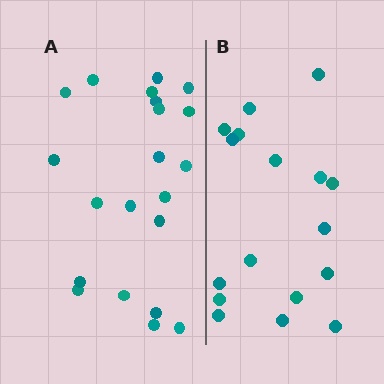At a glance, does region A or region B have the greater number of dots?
Region A (the left region) has more dots.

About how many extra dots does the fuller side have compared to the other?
Region A has about 4 more dots than region B.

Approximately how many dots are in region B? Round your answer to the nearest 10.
About 20 dots. (The exact count is 17, which rounds to 20.)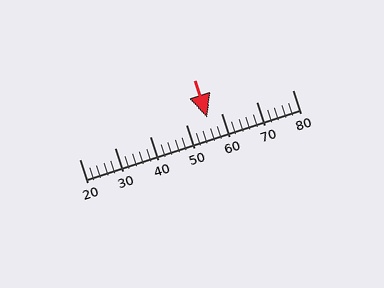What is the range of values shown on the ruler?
The ruler shows values from 20 to 80.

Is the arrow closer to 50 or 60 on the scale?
The arrow is closer to 60.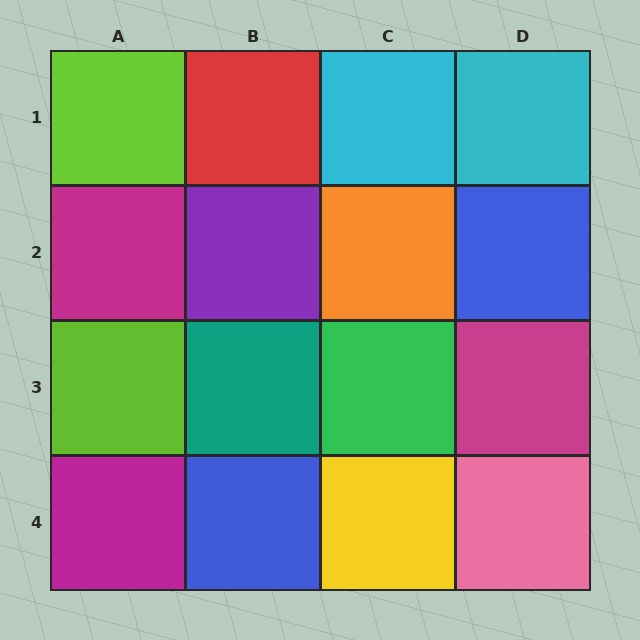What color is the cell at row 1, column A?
Lime.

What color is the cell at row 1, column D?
Cyan.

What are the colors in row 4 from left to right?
Magenta, blue, yellow, pink.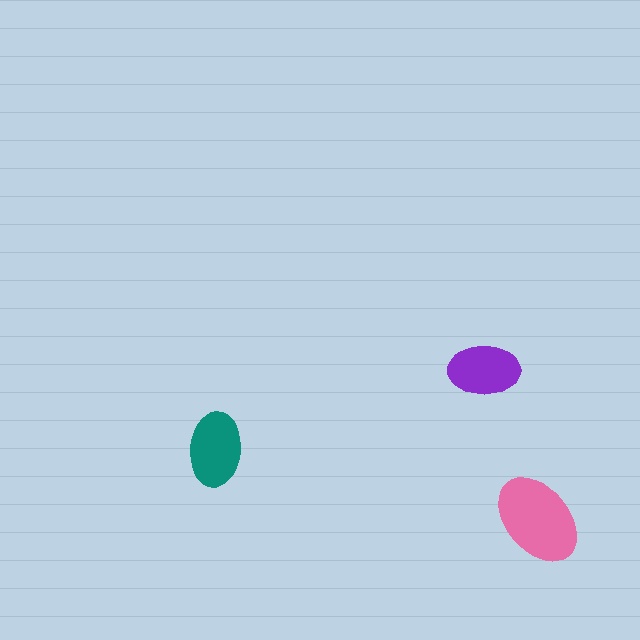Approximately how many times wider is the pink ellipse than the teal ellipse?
About 1.5 times wider.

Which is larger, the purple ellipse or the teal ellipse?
The teal one.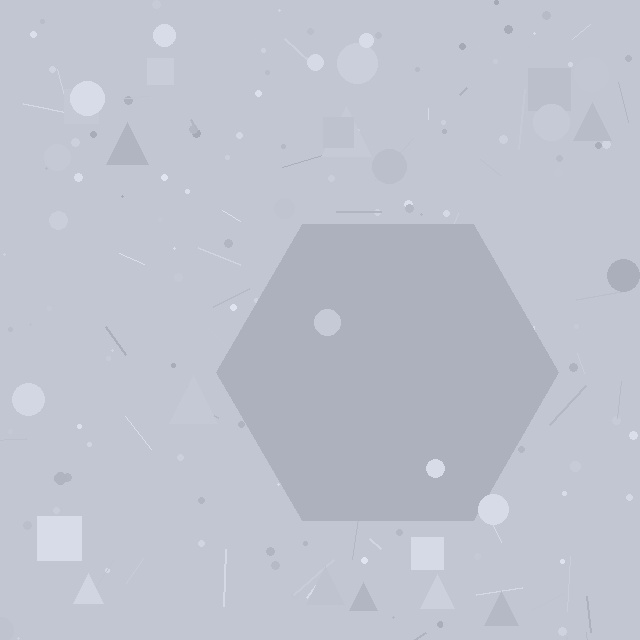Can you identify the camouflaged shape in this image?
The camouflaged shape is a hexagon.